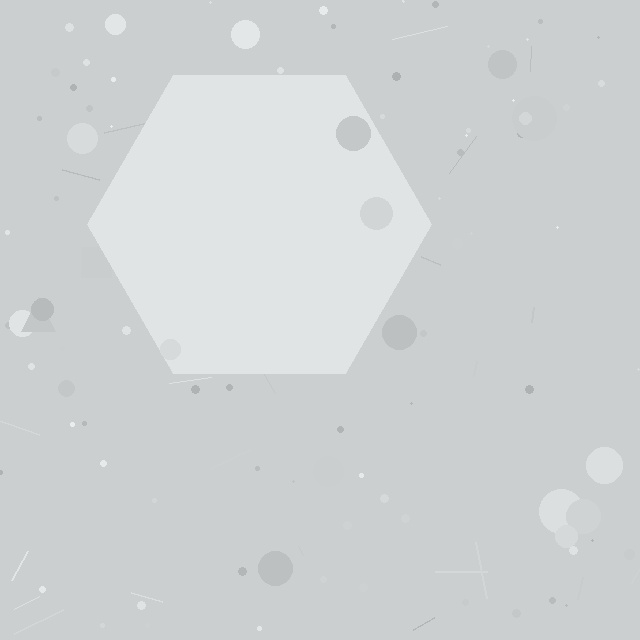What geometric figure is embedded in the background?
A hexagon is embedded in the background.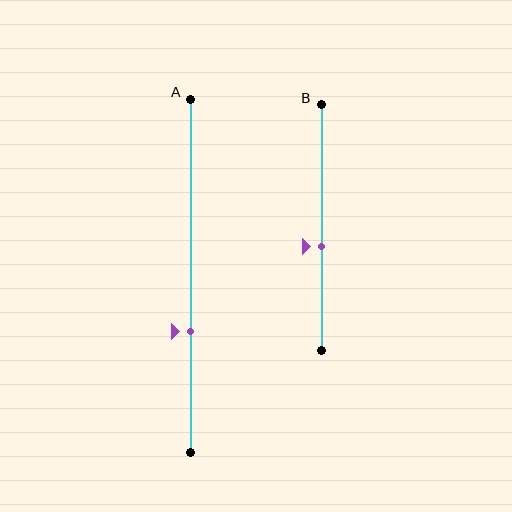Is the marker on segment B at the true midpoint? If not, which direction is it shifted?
No, the marker on segment B is shifted downward by about 8% of the segment length.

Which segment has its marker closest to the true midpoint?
Segment B has its marker closest to the true midpoint.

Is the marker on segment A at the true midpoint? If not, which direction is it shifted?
No, the marker on segment A is shifted downward by about 16% of the segment length.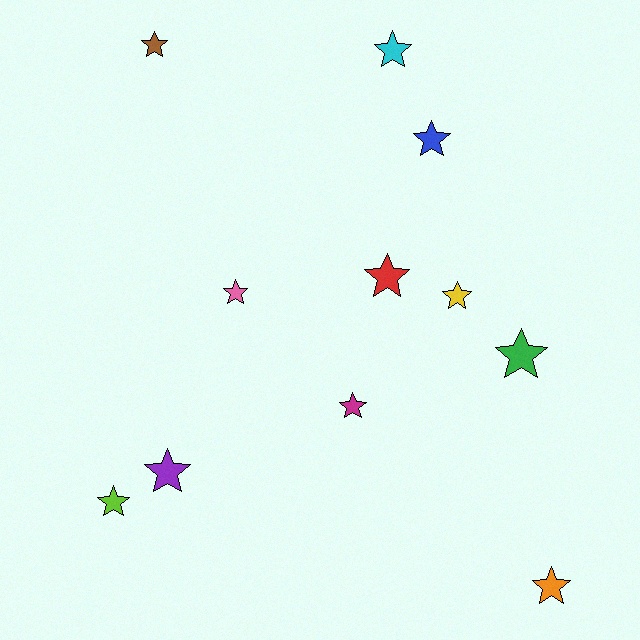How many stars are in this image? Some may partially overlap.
There are 11 stars.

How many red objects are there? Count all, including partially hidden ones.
There is 1 red object.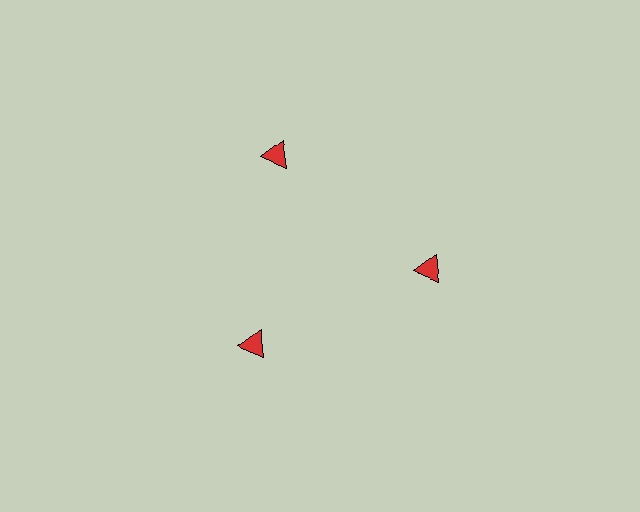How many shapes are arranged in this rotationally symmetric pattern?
There are 3 shapes, arranged in 3 groups of 1.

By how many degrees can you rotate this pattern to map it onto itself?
The pattern maps onto itself every 120 degrees of rotation.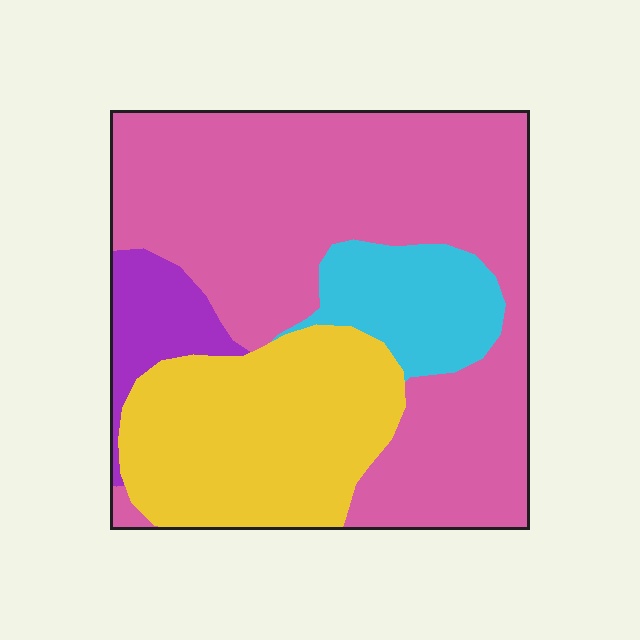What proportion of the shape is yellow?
Yellow takes up about one quarter (1/4) of the shape.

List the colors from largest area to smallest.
From largest to smallest: pink, yellow, cyan, purple.